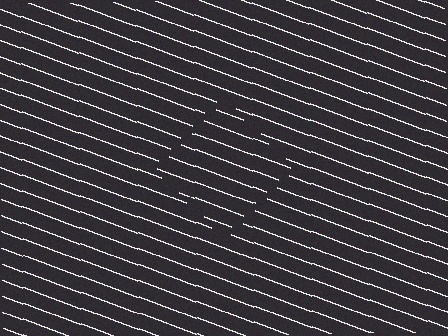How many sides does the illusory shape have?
4 sides — the line-ends trace a square.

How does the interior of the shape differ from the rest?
The interior of the shape contains the same grating, shifted by half a period — the contour is defined by the phase discontinuity where line-ends from the inner and outer gratings abut.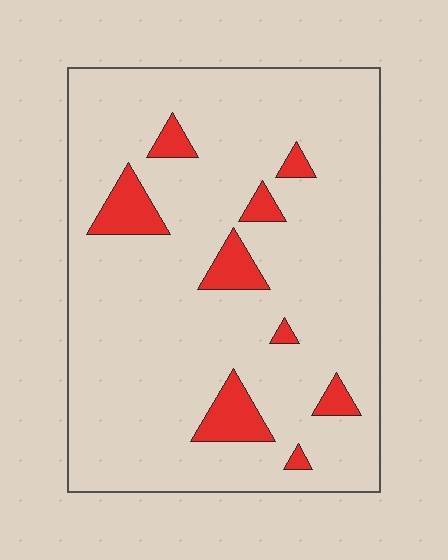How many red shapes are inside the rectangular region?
9.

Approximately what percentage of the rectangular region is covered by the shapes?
Approximately 10%.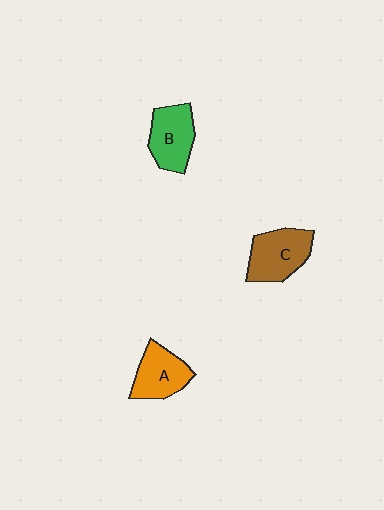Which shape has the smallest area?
Shape A (orange).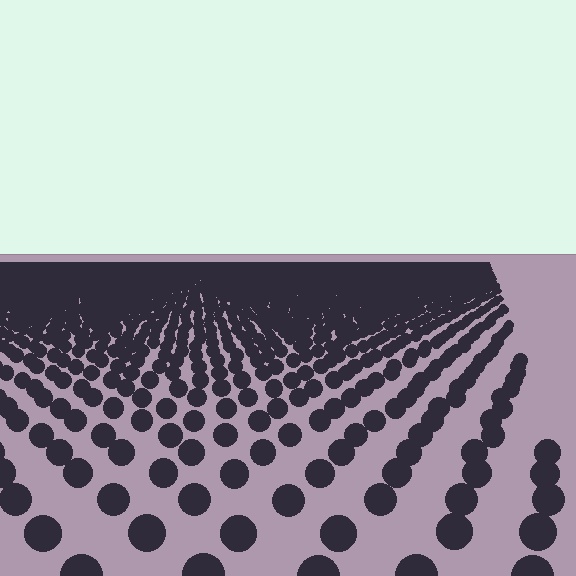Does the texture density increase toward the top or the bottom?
Density increases toward the top.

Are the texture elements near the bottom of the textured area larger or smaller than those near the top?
Larger. Near the bottom, elements are closer to the viewer and appear at a bigger on-screen size.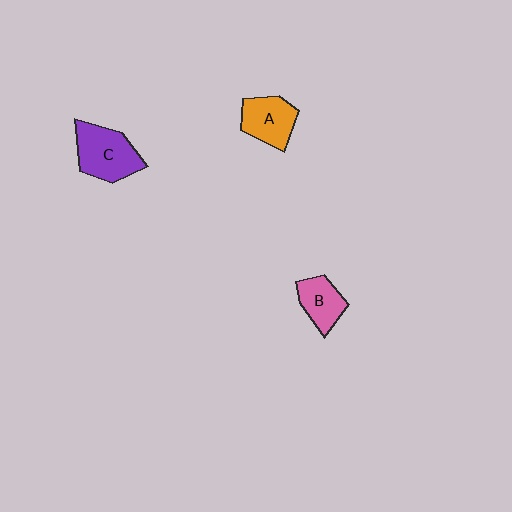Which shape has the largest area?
Shape C (purple).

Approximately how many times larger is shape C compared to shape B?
Approximately 1.5 times.